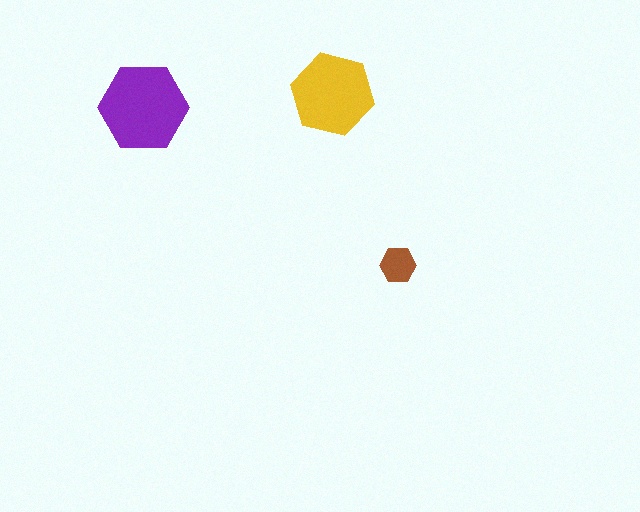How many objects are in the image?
There are 3 objects in the image.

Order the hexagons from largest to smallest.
the purple one, the yellow one, the brown one.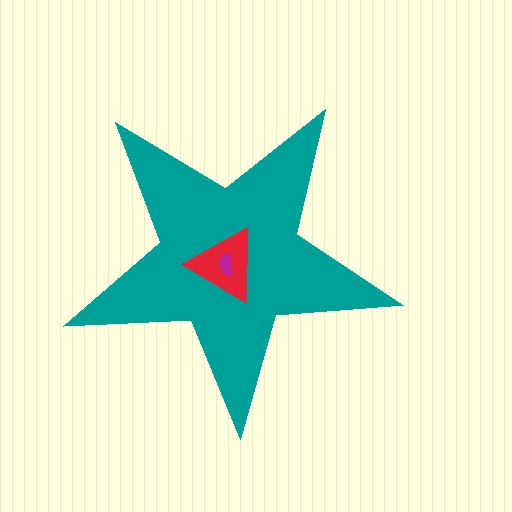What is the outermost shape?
The teal star.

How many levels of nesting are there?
3.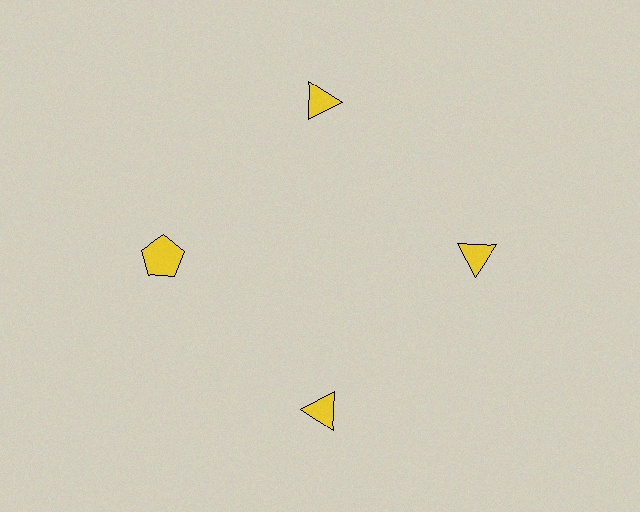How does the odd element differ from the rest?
It has a different shape: pentagon instead of triangle.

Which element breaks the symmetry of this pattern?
The yellow pentagon at roughly the 9 o'clock position breaks the symmetry. All other shapes are yellow triangles.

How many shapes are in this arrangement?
There are 4 shapes arranged in a ring pattern.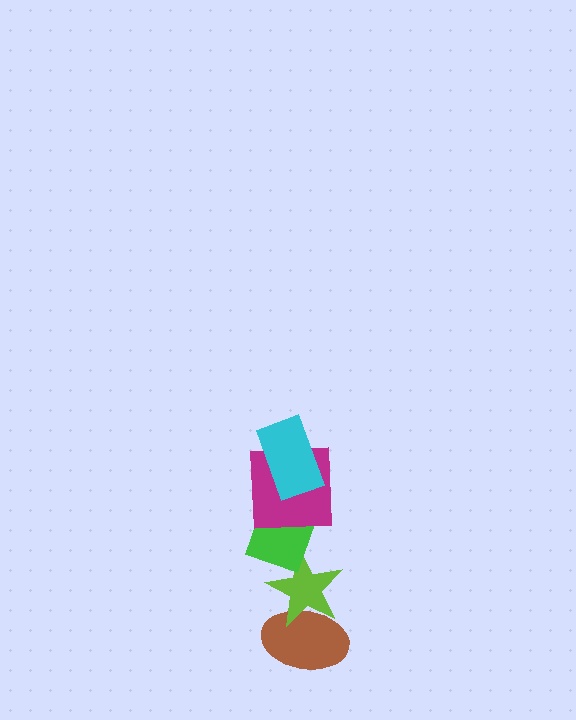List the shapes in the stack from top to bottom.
From top to bottom: the cyan rectangle, the magenta square, the green diamond, the lime star, the brown ellipse.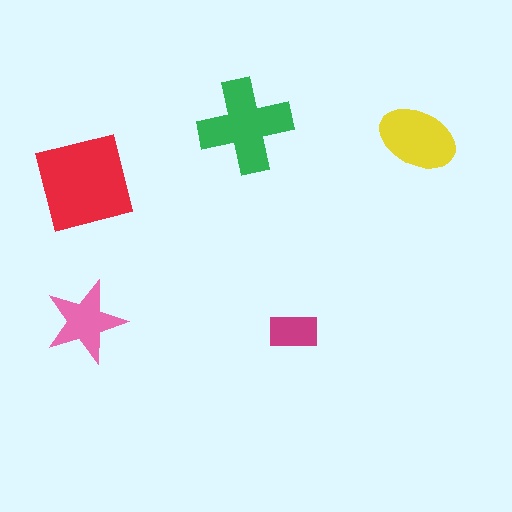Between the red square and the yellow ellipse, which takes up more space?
The red square.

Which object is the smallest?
The magenta rectangle.